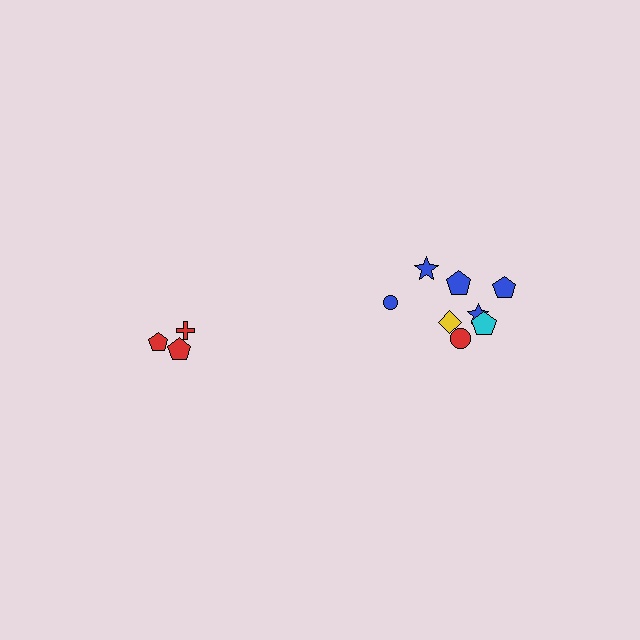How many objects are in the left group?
There are 3 objects.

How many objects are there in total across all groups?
There are 11 objects.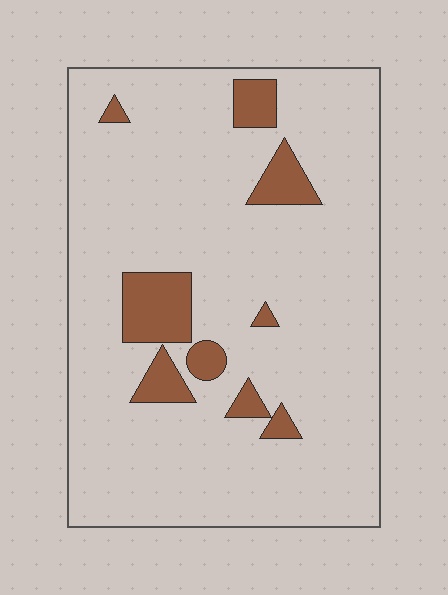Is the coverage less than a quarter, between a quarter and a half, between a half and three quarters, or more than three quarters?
Less than a quarter.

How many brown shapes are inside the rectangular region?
9.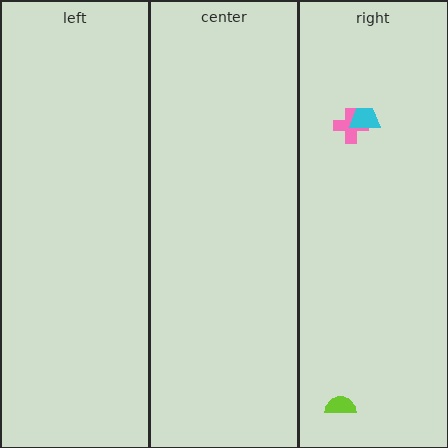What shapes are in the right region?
The lime semicircle, the pink cross, the cyan trapezoid.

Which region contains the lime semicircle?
The right region.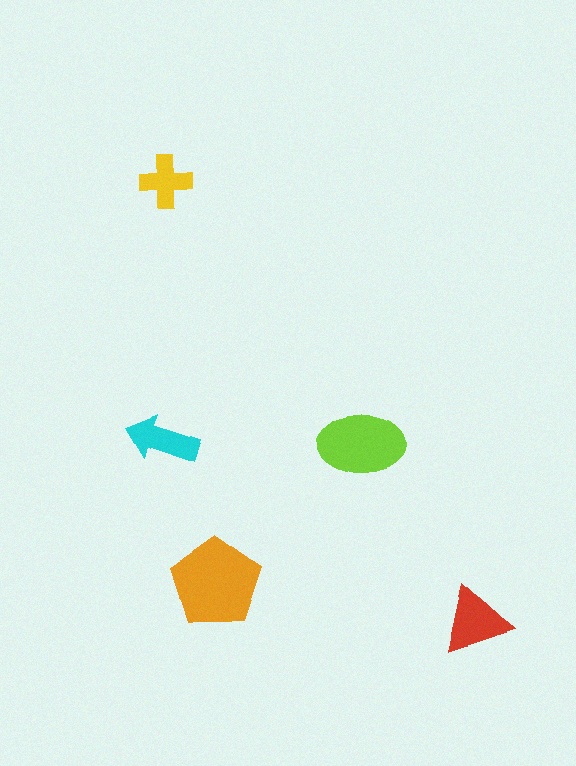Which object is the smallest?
The yellow cross.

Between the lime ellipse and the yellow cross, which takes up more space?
The lime ellipse.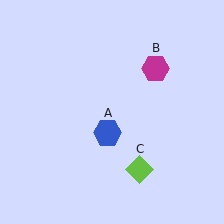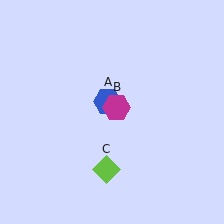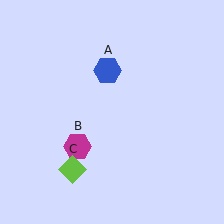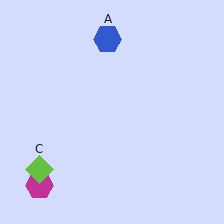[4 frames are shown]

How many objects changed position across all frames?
3 objects changed position: blue hexagon (object A), magenta hexagon (object B), lime diamond (object C).